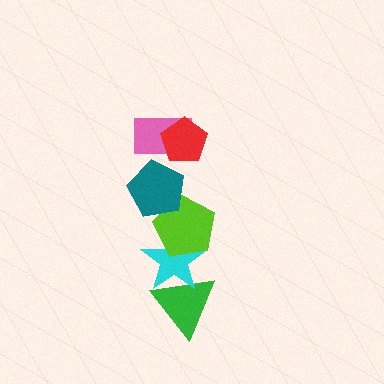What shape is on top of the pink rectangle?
The red pentagon is on top of the pink rectangle.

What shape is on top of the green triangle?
The cyan star is on top of the green triangle.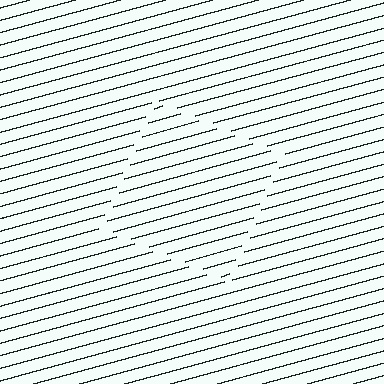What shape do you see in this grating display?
An illusory square. The interior of the shape contains the same grating, shifted by half a period — the contour is defined by the phase discontinuity where line-ends from the inner and outer gratings abut.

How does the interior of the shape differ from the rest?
The interior of the shape contains the same grating, shifted by half a period — the contour is defined by the phase discontinuity where line-ends from the inner and outer gratings abut.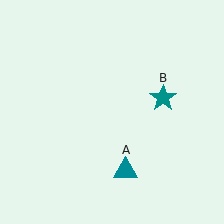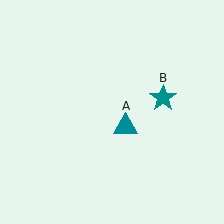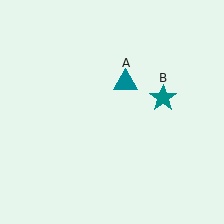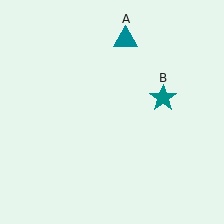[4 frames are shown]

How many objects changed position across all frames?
1 object changed position: teal triangle (object A).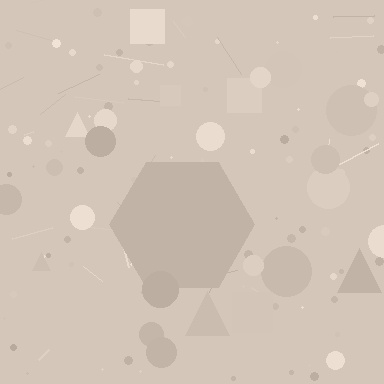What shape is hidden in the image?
A hexagon is hidden in the image.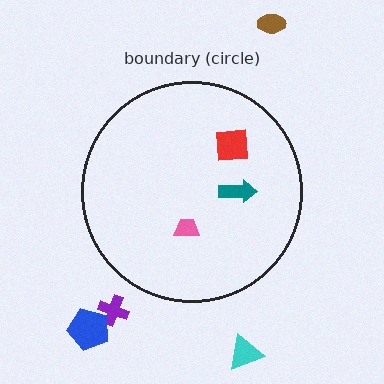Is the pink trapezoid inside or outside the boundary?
Inside.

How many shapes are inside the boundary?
3 inside, 4 outside.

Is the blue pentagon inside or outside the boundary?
Outside.